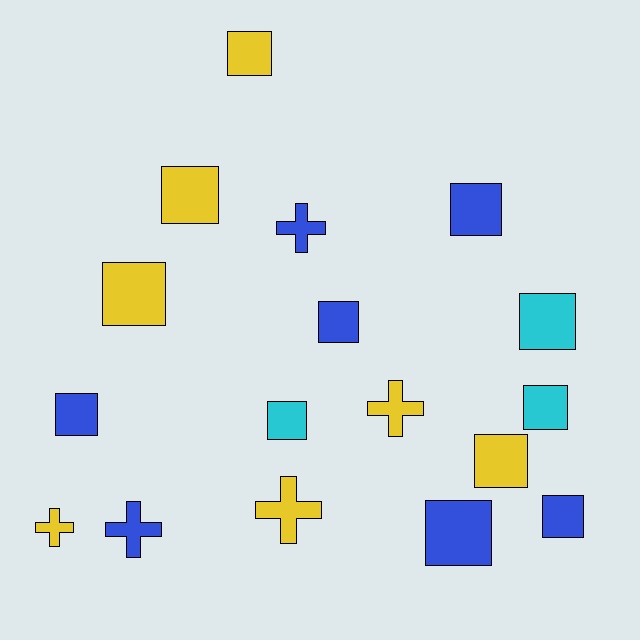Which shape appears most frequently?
Square, with 12 objects.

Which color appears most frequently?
Blue, with 7 objects.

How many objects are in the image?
There are 17 objects.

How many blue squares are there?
There are 5 blue squares.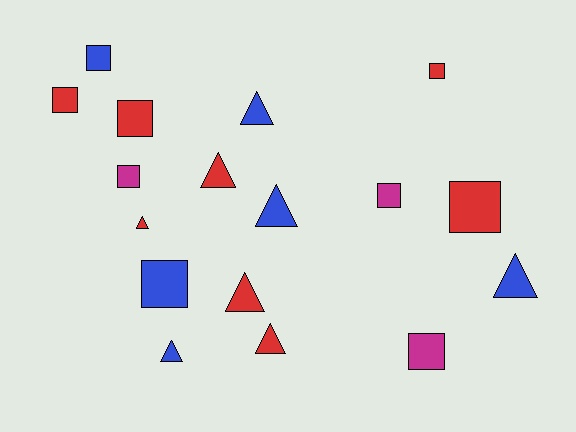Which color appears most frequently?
Red, with 8 objects.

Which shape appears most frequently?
Square, with 9 objects.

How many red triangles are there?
There are 4 red triangles.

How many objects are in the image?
There are 17 objects.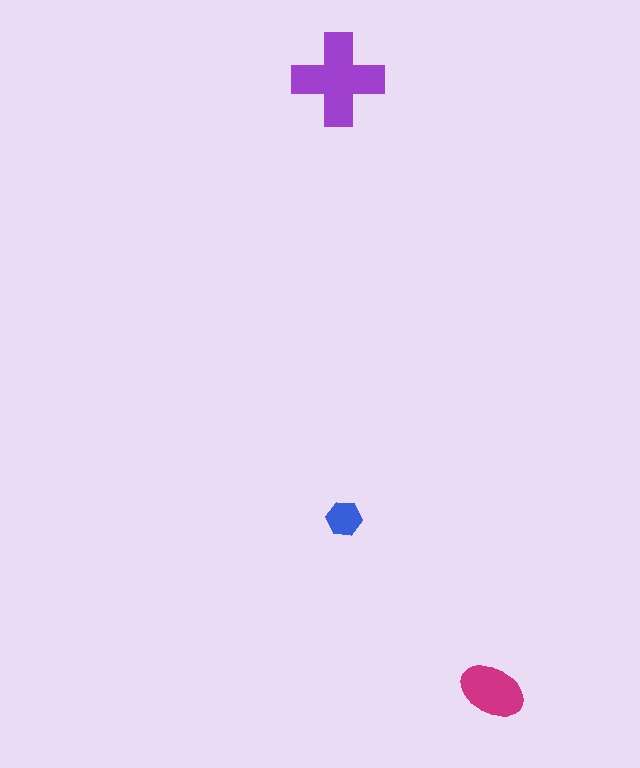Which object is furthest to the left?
The purple cross is leftmost.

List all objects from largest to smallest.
The purple cross, the magenta ellipse, the blue hexagon.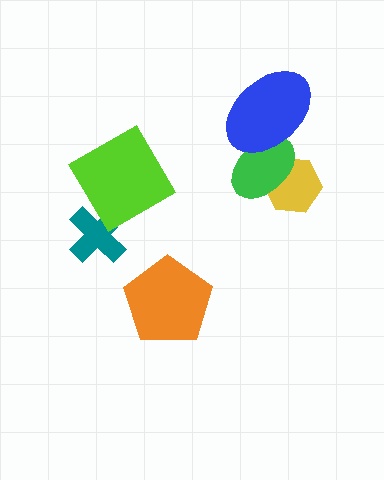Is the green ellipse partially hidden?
Yes, it is partially covered by another shape.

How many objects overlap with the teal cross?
1 object overlaps with the teal cross.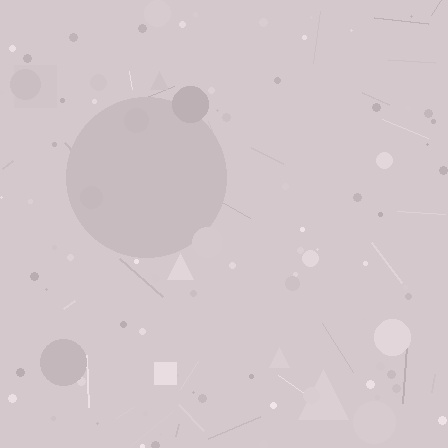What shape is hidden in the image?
A circle is hidden in the image.